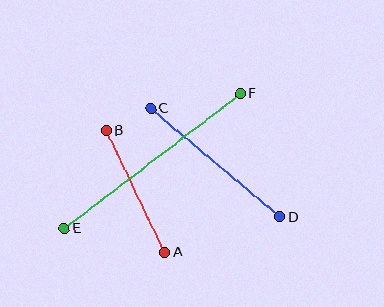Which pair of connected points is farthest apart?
Points E and F are farthest apart.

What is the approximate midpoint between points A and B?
The midpoint is at approximately (136, 192) pixels.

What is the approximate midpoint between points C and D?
The midpoint is at approximately (215, 163) pixels.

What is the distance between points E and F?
The distance is approximately 221 pixels.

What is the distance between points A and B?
The distance is approximately 135 pixels.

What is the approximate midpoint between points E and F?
The midpoint is at approximately (152, 161) pixels.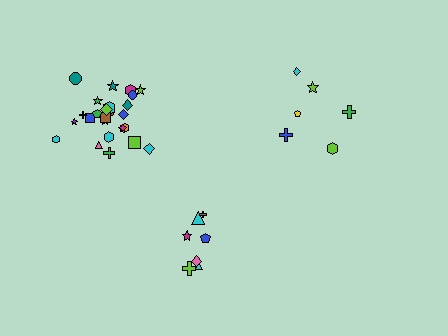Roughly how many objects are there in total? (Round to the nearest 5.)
Roughly 40 objects in total.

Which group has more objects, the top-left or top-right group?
The top-left group.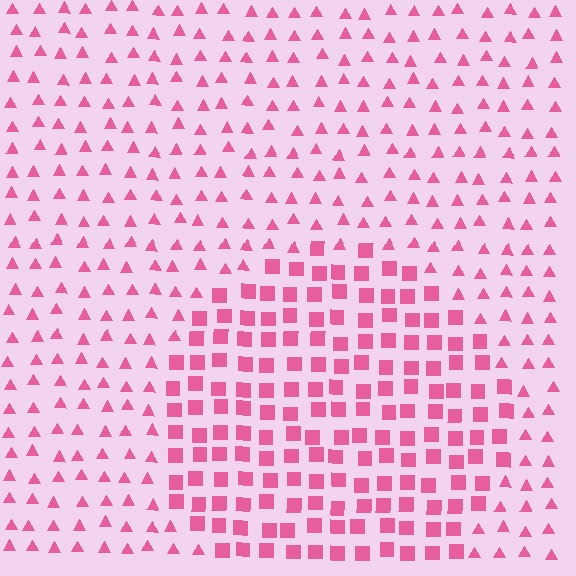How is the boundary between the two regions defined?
The boundary is defined by a change in element shape: squares inside vs. triangles outside. All elements share the same color and spacing.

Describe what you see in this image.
The image is filled with small pink elements arranged in a uniform grid. A circle-shaped region contains squares, while the surrounding area contains triangles. The boundary is defined purely by the change in element shape.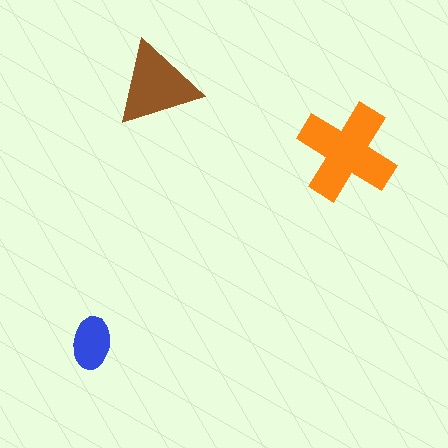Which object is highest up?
The brown triangle is topmost.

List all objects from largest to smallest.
The orange cross, the brown triangle, the blue ellipse.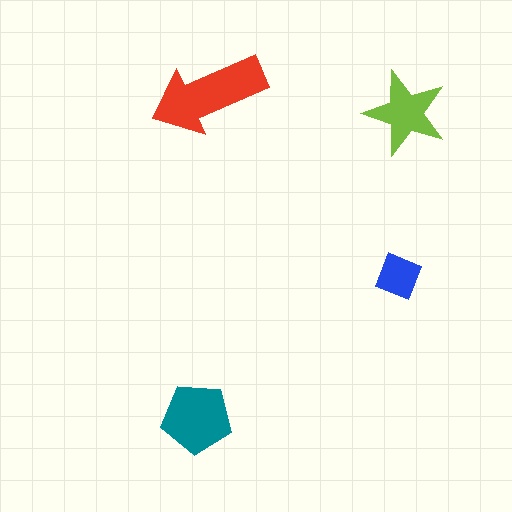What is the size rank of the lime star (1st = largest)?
3rd.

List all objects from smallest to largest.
The blue diamond, the lime star, the teal pentagon, the red arrow.